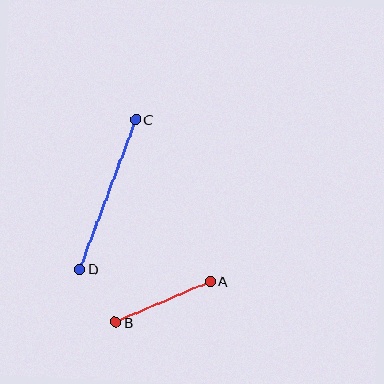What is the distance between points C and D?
The distance is approximately 159 pixels.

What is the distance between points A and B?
The distance is approximately 103 pixels.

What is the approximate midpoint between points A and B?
The midpoint is at approximately (163, 302) pixels.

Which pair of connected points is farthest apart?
Points C and D are farthest apart.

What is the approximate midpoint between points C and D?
The midpoint is at approximately (108, 194) pixels.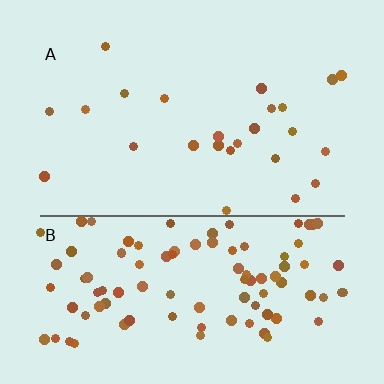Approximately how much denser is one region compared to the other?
Approximately 4.1× — region B over region A.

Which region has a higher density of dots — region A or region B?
B (the bottom).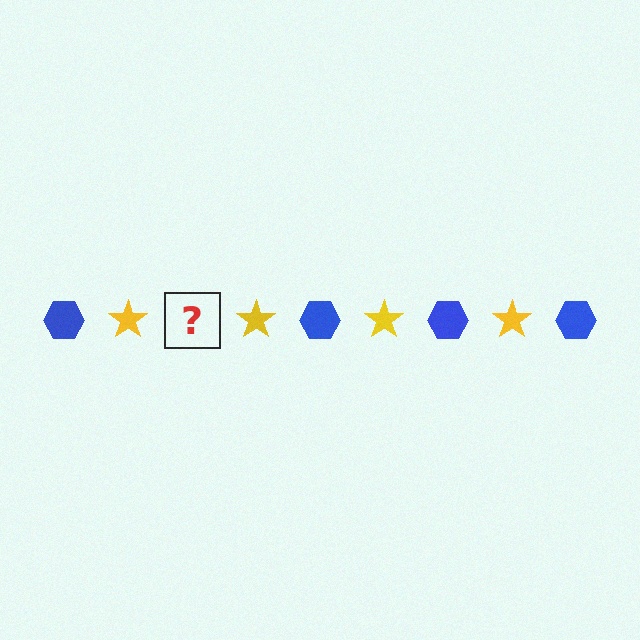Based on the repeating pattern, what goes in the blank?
The blank should be a blue hexagon.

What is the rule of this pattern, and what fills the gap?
The rule is that the pattern alternates between blue hexagon and yellow star. The gap should be filled with a blue hexagon.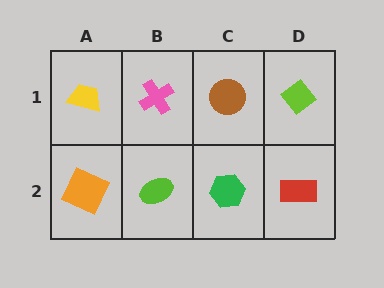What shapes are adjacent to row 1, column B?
A lime ellipse (row 2, column B), a yellow trapezoid (row 1, column A), a brown circle (row 1, column C).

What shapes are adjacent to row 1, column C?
A green hexagon (row 2, column C), a pink cross (row 1, column B), a lime diamond (row 1, column D).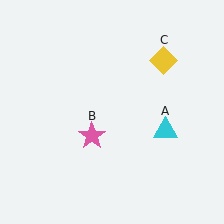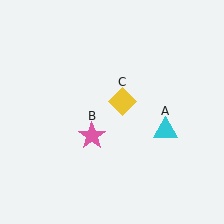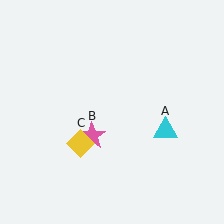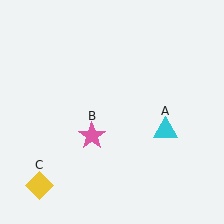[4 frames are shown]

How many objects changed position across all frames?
1 object changed position: yellow diamond (object C).